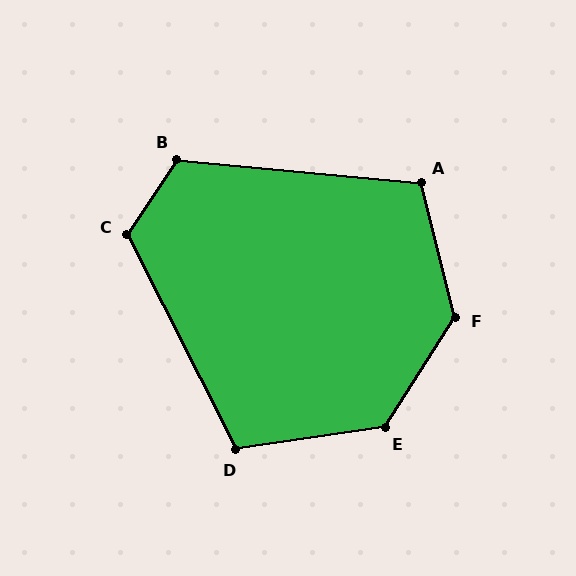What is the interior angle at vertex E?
Approximately 131 degrees (obtuse).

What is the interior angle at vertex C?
Approximately 120 degrees (obtuse).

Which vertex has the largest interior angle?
F, at approximately 133 degrees.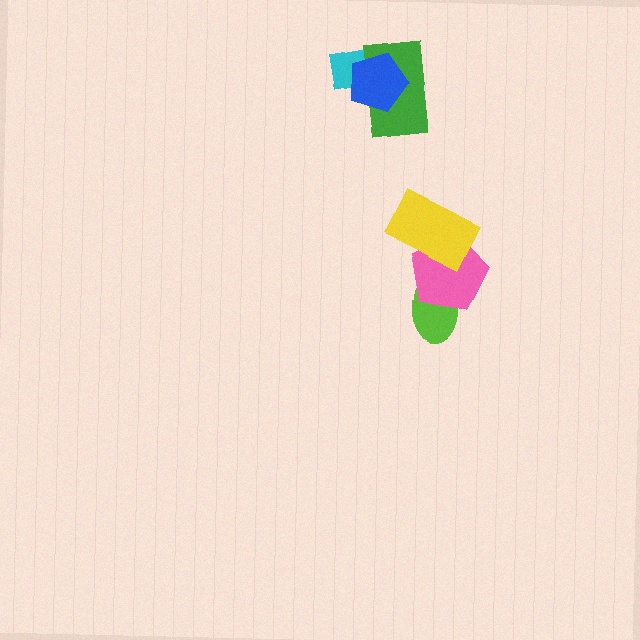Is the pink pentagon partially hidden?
Yes, it is partially covered by another shape.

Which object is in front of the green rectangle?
The blue pentagon is in front of the green rectangle.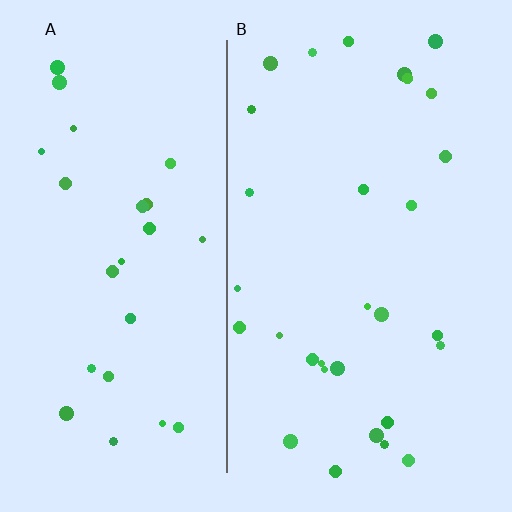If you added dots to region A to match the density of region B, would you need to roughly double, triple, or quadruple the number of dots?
Approximately double.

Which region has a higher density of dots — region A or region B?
B (the right).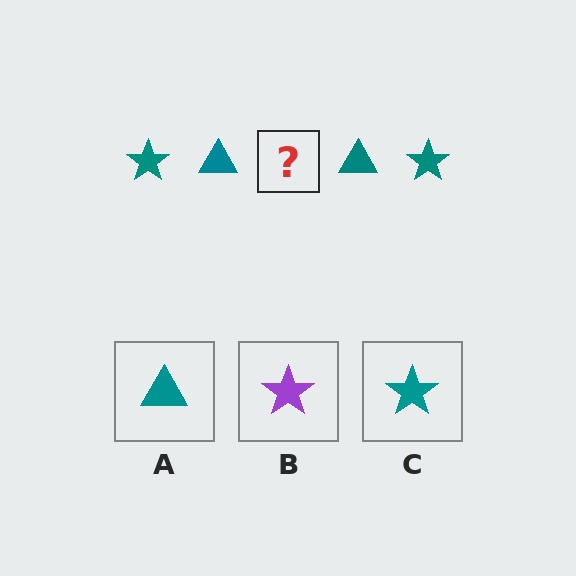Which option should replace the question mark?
Option C.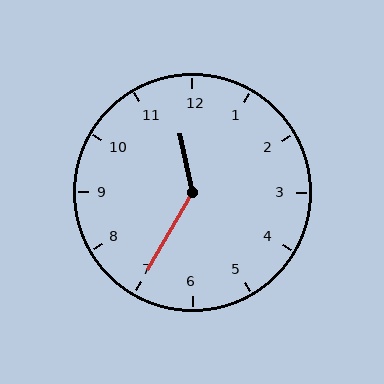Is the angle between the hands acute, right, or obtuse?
It is obtuse.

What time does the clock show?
11:35.